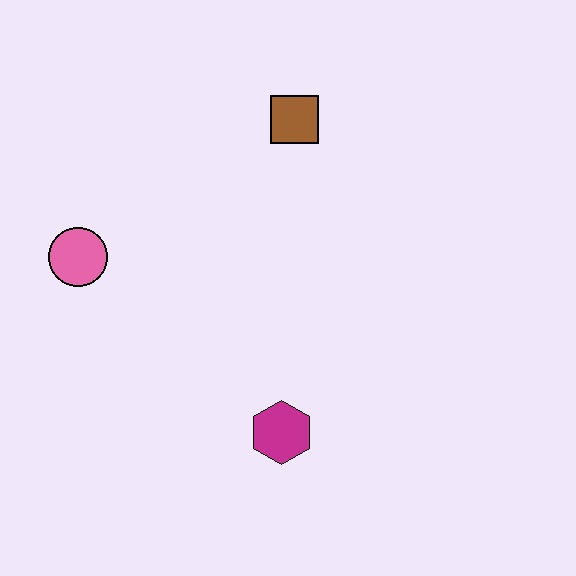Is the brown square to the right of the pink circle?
Yes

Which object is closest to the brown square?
The pink circle is closest to the brown square.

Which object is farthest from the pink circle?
The magenta hexagon is farthest from the pink circle.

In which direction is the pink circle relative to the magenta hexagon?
The pink circle is to the left of the magenta hexagon.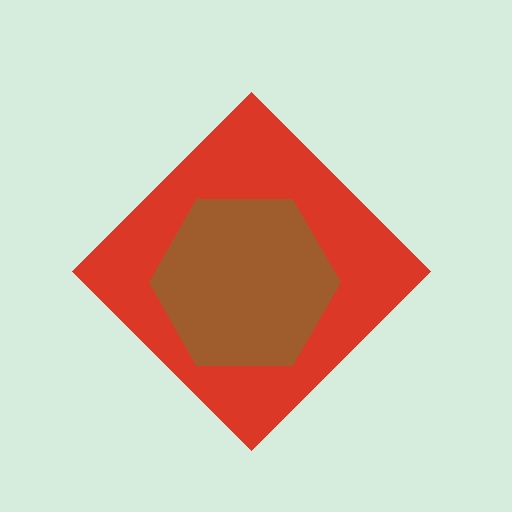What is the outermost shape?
The red diamond.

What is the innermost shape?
The brown hexagon.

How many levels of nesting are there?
2.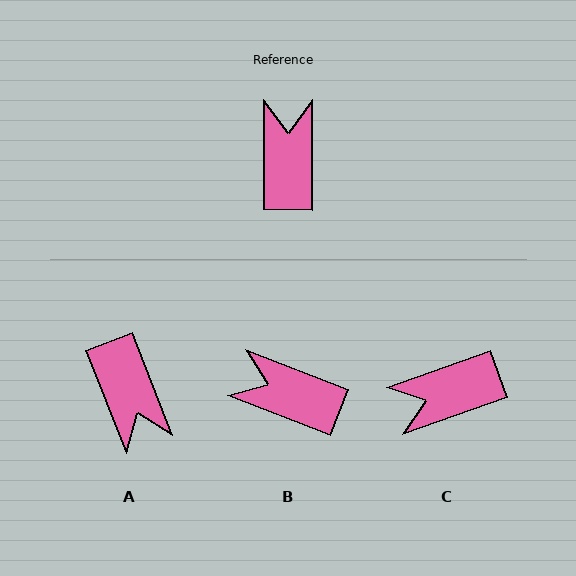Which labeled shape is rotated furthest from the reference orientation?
A, about 158 degrees away.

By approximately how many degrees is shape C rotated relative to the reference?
Approximately 110 degrees counter-clockwise.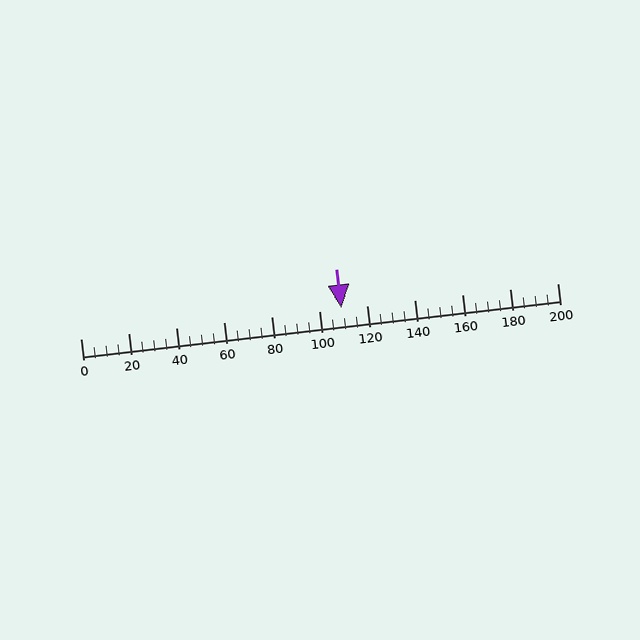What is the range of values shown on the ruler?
The ruler shows values from 0 to 200.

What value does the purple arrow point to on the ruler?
The purple arrow points to approximately 109.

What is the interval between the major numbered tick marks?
The major tick marks are spaced 20 units apart.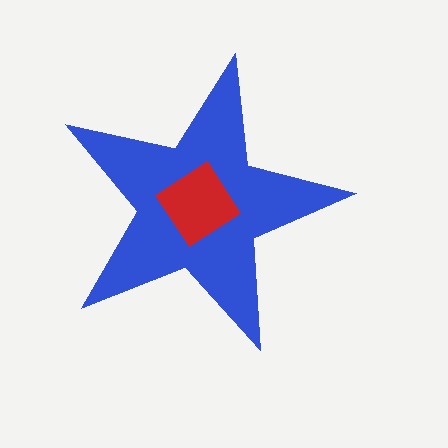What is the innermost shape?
The red diamond.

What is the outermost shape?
The blue star.